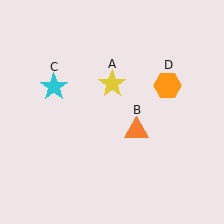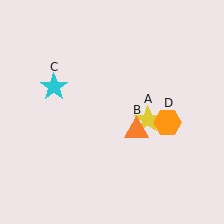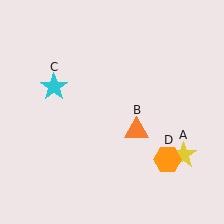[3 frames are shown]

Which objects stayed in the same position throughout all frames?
Orange triangle (object B) and cyan star (object C) remained stationary.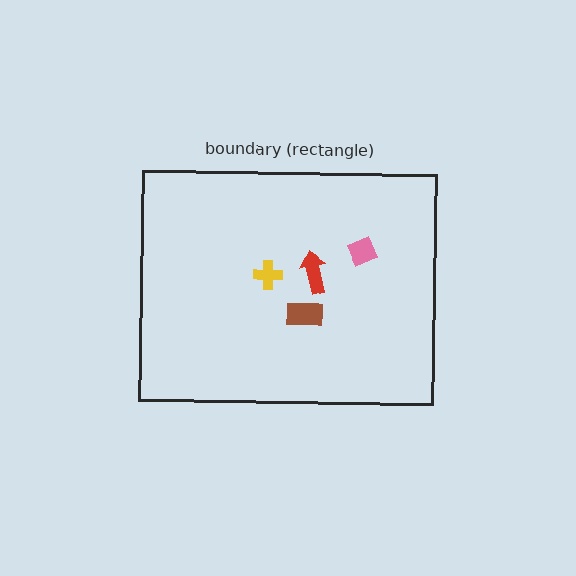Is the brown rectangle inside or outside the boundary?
Inside.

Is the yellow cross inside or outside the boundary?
Inside.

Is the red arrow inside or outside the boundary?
Inside.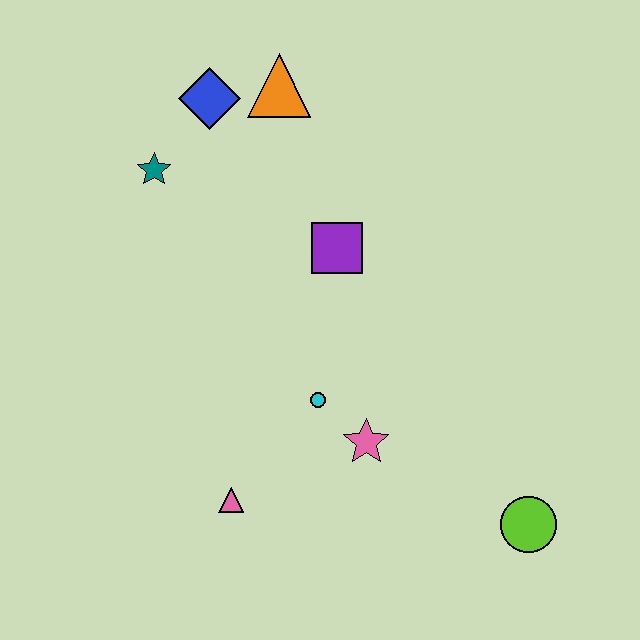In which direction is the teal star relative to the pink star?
The teal star is above the pink star.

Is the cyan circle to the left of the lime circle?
Yes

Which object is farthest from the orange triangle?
The lime circle is farthest from the orange triangle.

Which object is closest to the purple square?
The cyan circle is closest to the purple square.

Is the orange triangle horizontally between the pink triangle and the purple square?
Yes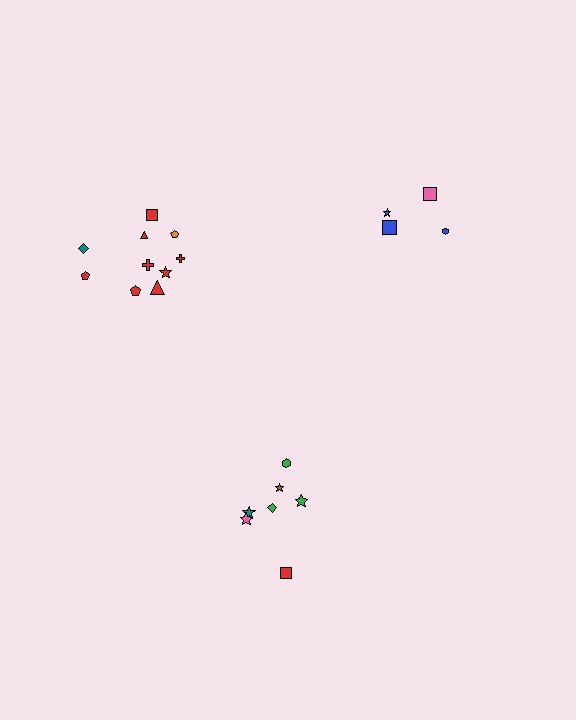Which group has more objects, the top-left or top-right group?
The top-left group.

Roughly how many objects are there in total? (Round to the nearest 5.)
Roughly 20 objects in total.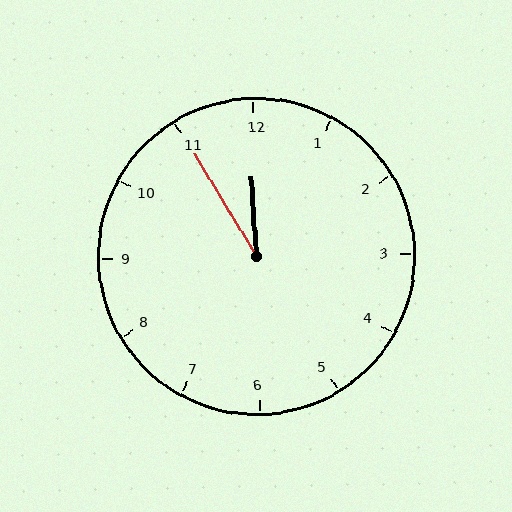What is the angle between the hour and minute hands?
Approximately 28 degrees.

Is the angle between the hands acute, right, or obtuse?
It is acute.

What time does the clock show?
11:55.